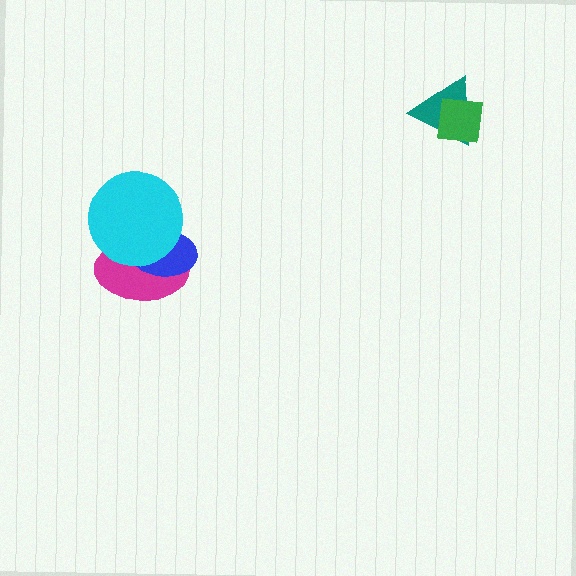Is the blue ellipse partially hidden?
Yes, it is partially covered by another shape.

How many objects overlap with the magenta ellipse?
2 objects overlap with the magenta ellipse.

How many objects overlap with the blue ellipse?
2 objects overlap with the blue ellipse.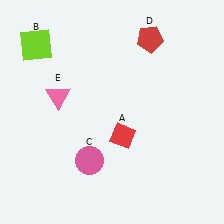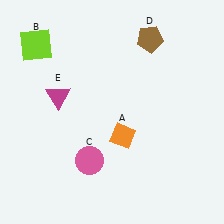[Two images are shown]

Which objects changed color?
A changed from red to orange. D changed from red to brown. E changed from pink to magenta.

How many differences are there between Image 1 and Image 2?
There are 3 differences between the two images.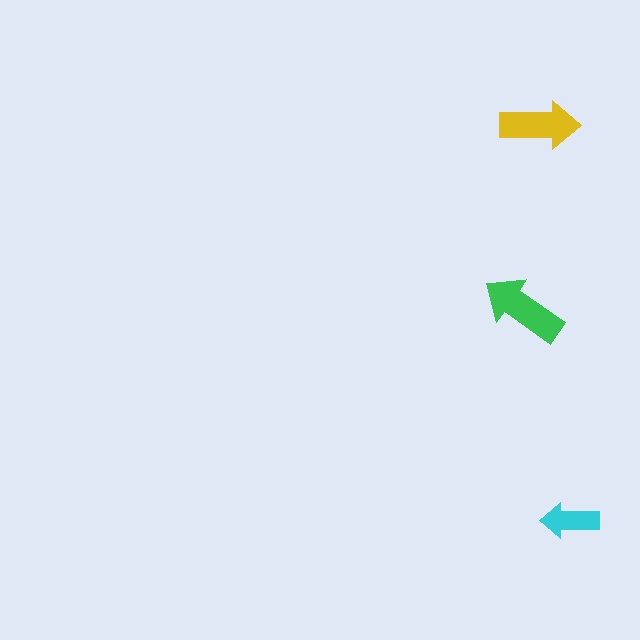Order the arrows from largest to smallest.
the green one, the yellow one, the cyan one.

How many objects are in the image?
There are 3 objects in the image.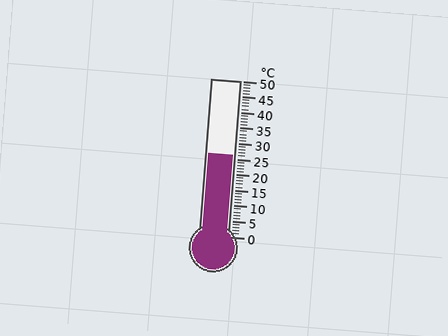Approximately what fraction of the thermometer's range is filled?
The thermometer is filled to approximately 50% of its range.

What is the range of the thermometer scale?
The thermometer scale ranges from 0°C to 50°C.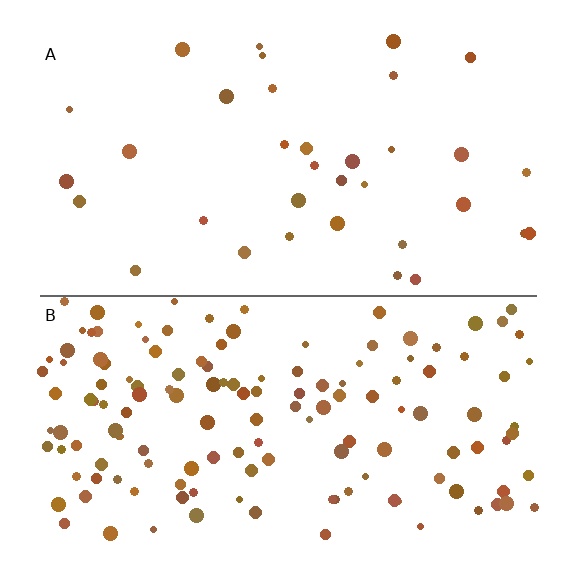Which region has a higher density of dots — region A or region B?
B (the bottom).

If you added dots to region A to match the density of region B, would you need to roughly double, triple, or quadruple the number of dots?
Approximately quadruple.